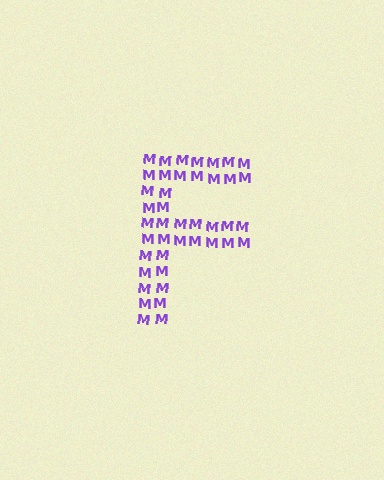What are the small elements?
The small elements are letter M's.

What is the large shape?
The large shape is the letter F.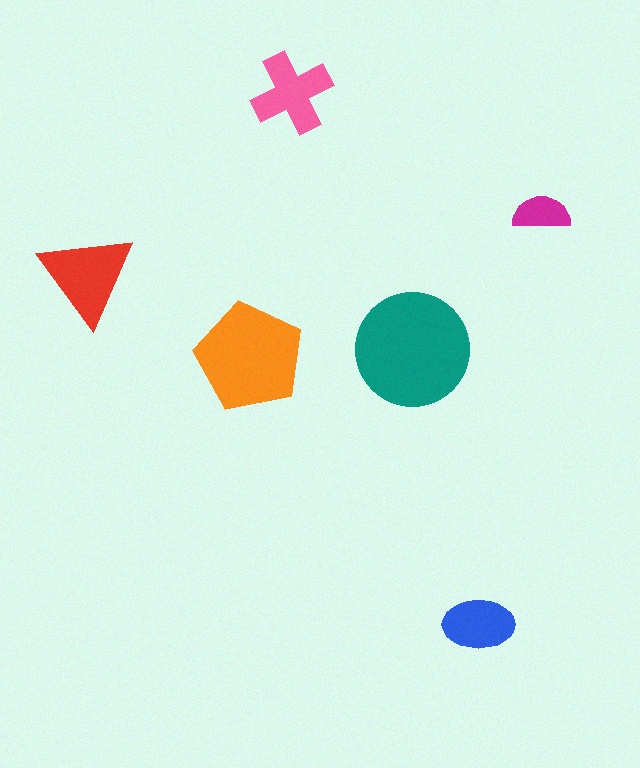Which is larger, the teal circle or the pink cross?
The teal circle.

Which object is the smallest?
The magenta semicircle.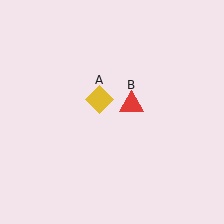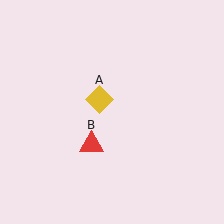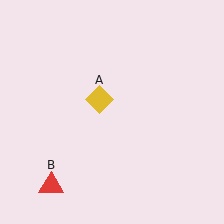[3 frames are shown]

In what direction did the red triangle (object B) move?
The red triangle (object B) moved down and to the left.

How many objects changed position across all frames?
1 object changed position: red triangle (object B).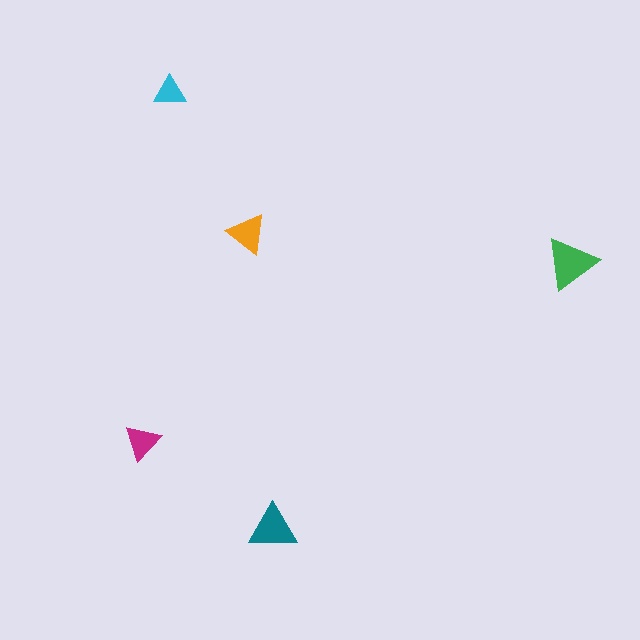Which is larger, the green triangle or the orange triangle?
The green one.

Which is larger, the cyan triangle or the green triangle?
The green one.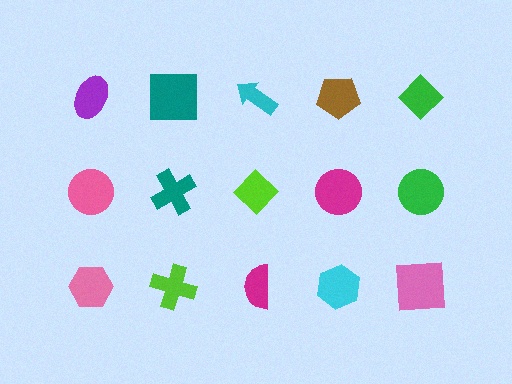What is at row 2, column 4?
A magenta circle.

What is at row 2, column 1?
A pink circle.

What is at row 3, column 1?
A pink hexagon.